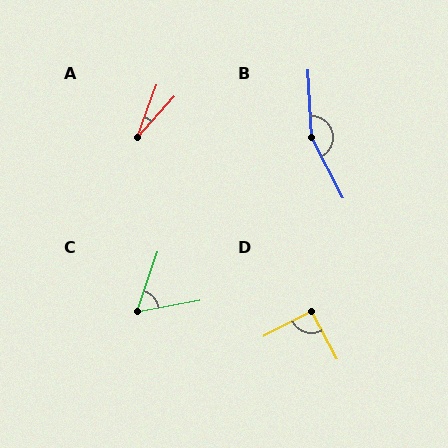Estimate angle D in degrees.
Approximately 92 degrees.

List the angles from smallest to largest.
A (21°), C (61°), D (92°), B (156°).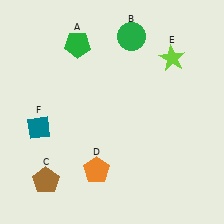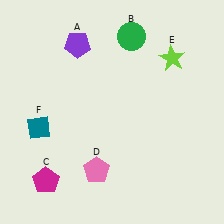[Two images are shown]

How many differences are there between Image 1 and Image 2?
There are 3 differences between the two images.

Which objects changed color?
A changed from green to purple. C changed from brown to magenta. D changed from orange to pink.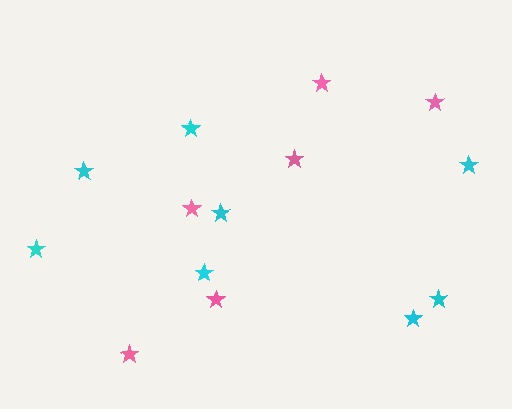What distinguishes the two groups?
There are 2 groups: one group of pink stars (6) and one group of cyan stars (8).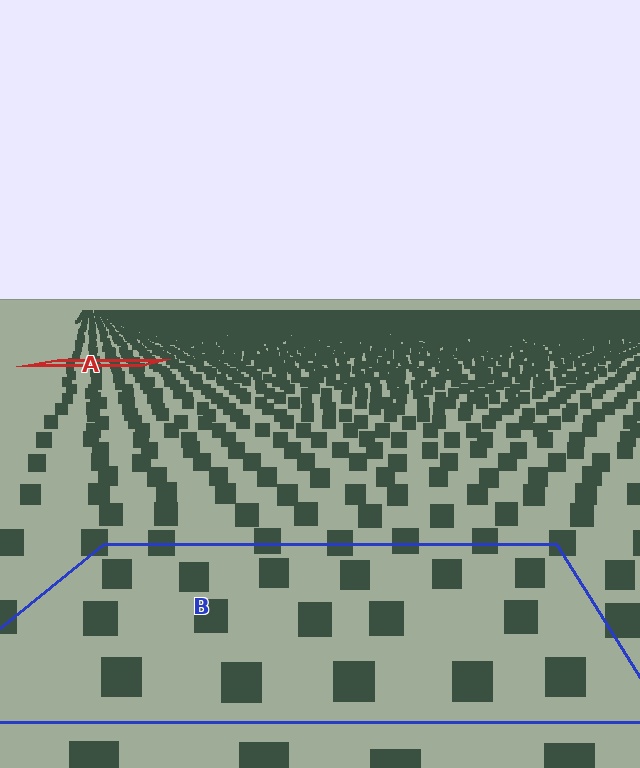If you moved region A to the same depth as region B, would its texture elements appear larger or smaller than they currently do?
They would appear larger. At a closer depth, the same texture elements are projected at a bigger on-screen size.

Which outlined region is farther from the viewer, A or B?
Region A is farther from the viewer — the texture elements inside it appear smaller and more densely packed.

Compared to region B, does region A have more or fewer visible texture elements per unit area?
Region A has more texture elements per unit area — they are packed more densely because it is farther away.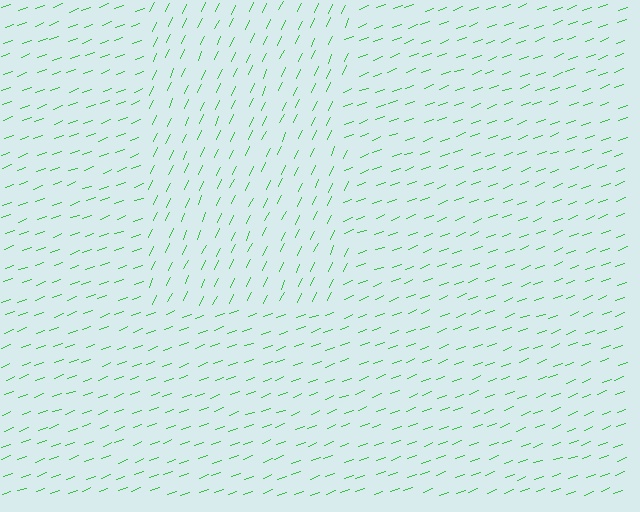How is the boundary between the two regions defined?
The boundary is defined purely by a change in line orientation (approximately 45 degrees difference). All lines are the same color and thickness.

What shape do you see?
I see a rectangle.